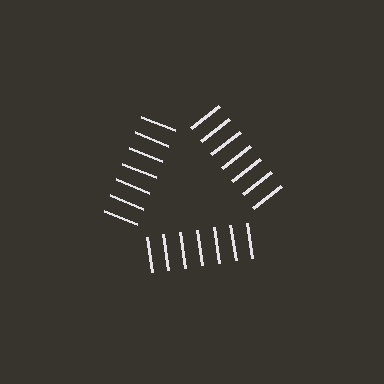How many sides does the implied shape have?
3 sides — the line-ends trace a triangle.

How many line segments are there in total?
21 — 7 along each of the 3 edges.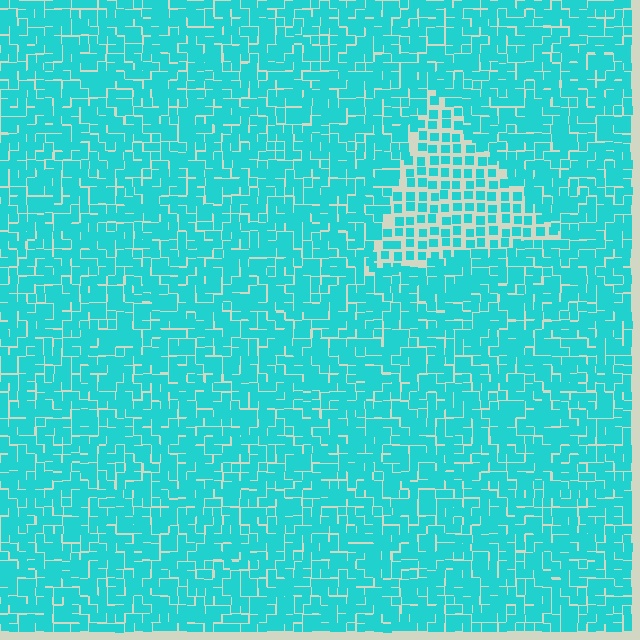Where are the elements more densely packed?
The elements are more densely packed outside the triangle boundary.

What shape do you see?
I see a triangle.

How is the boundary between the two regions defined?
The boundary is defined by a change in element density (approximately 1.8x ratio). All elements are the same color, size, and shape.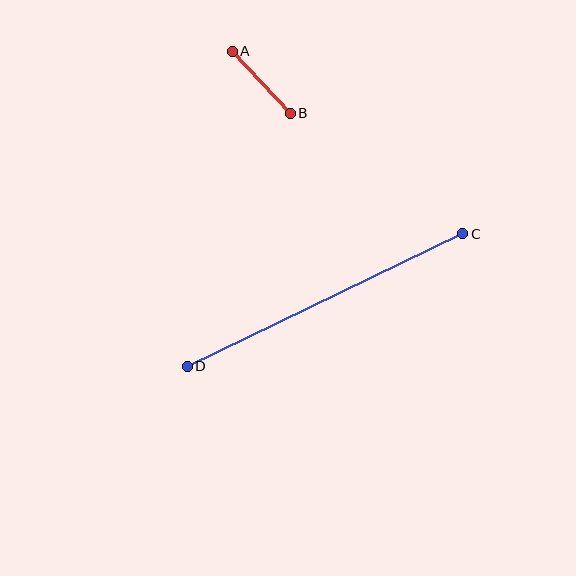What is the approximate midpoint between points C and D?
The midpoint is at approximately (325, 300) pixels.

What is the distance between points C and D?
The distance is approximately 305 pixels.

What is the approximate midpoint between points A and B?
The midpoint is at approximately (261, 82) pixels.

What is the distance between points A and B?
The distance is approximately 85 pixels.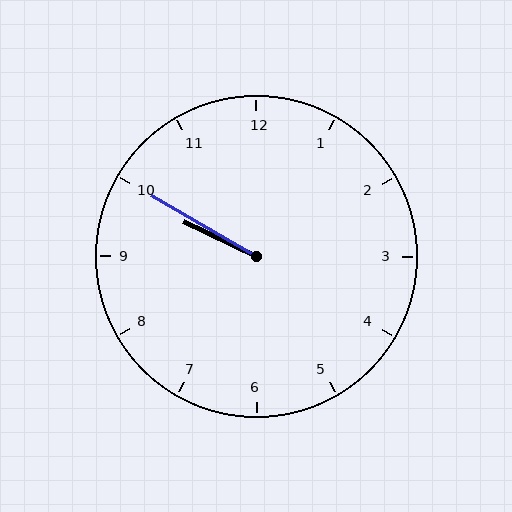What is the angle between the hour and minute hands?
Approximately 5 degrees.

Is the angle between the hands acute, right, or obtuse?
It is acute.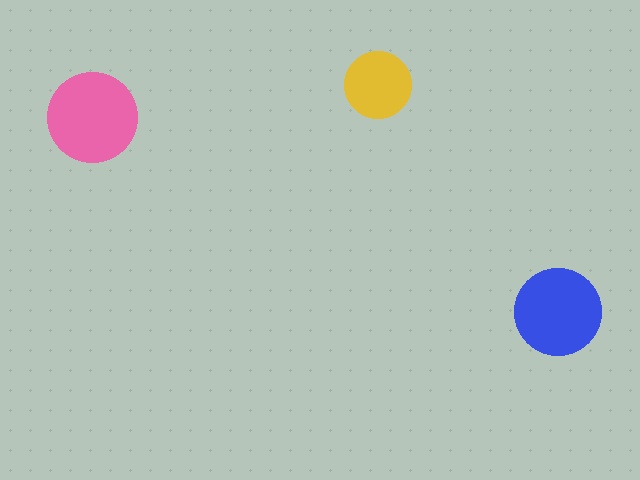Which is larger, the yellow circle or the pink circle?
The pink one.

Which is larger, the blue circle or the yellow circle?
The blue one.